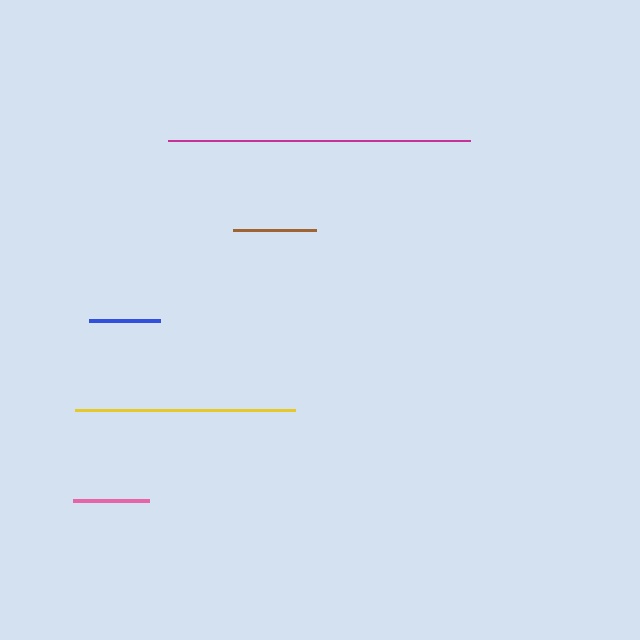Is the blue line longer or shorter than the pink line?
The pink line is longer than the blue line.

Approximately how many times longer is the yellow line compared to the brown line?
The yellow line is approximately 2.7 times the length of the brown line.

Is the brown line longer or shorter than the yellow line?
The yellow line is longer than the brown line.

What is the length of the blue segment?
The blue segment is approximately 70 pixels long.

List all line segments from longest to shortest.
From longest to shortest: magenta, yellow, brown, pink, blue.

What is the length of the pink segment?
The pink segment is approximately 76 pixels long.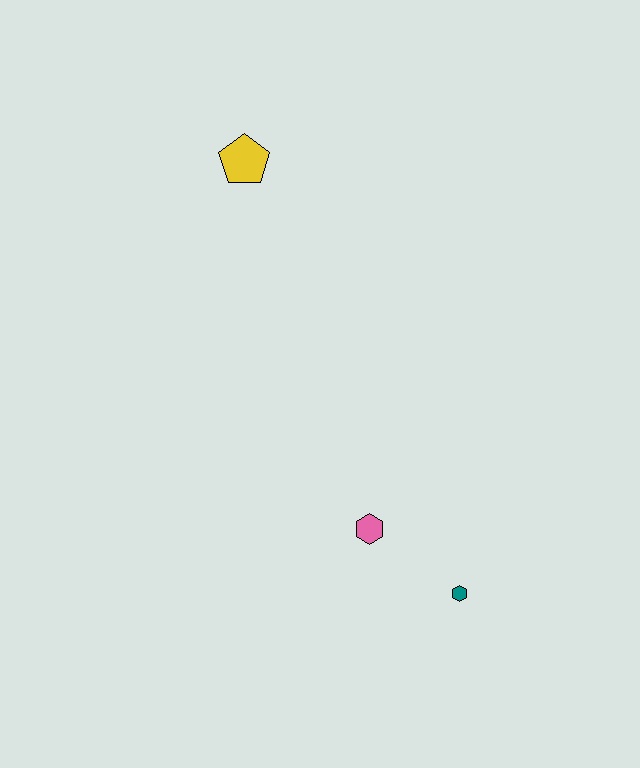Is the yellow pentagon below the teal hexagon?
No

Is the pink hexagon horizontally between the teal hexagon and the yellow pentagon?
Yes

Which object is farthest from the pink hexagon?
The yellow pentagon is farthest from the pink hexagon.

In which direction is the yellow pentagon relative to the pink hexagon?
The yellow pentagon is above the pink hexagon.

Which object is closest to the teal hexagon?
The pink hexagon is closest to the teal hexagon.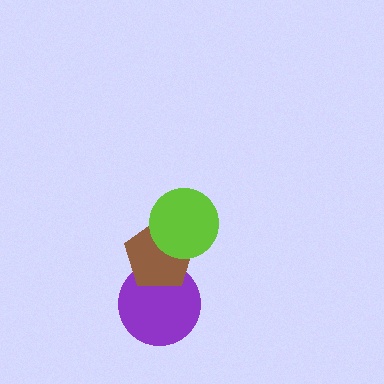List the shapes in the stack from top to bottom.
From top to bottom: the lime circle, the brown pentagon, the purple circle.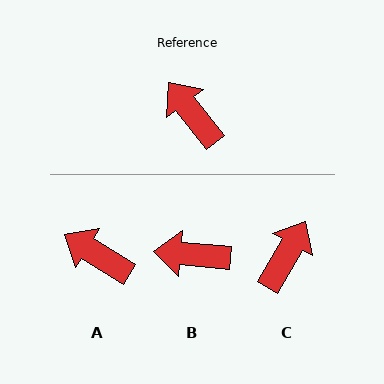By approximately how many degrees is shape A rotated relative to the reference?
Approximately 20 degrees counter-clockwise.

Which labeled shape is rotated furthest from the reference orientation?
C, about 68 degrees away.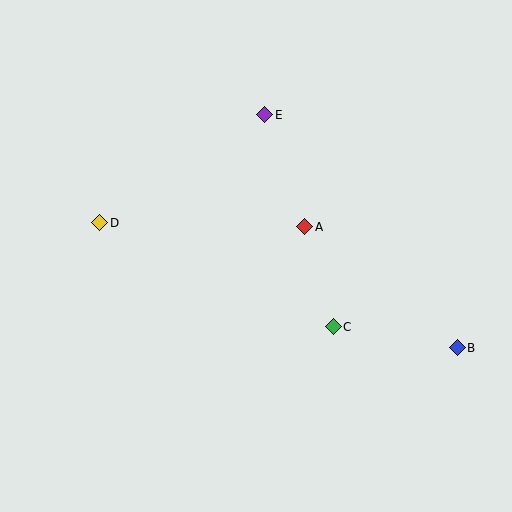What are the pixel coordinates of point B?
Point B is at (457, 348).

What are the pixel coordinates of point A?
Point A is at (305, 227).